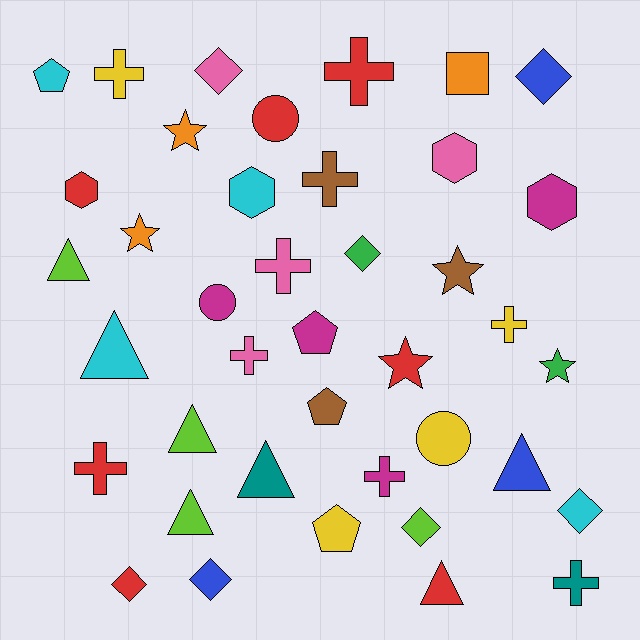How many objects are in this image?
There are 40 objects.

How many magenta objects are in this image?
There are 4 magenta objects.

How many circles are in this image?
There are 3 circles.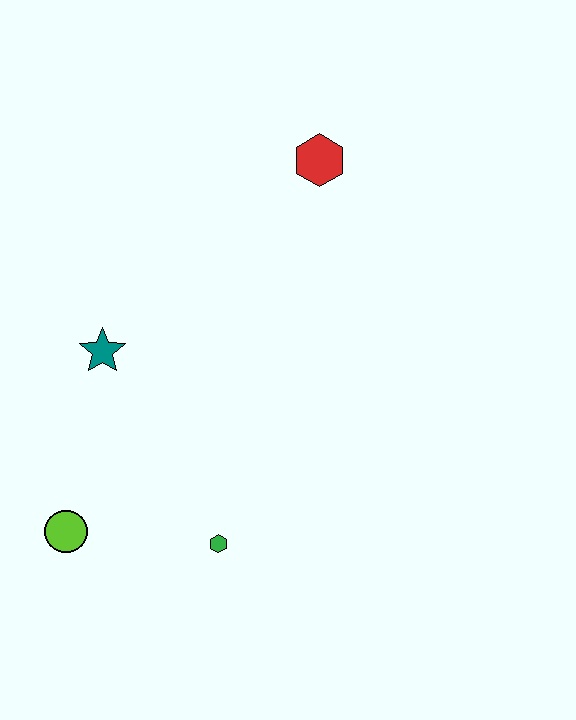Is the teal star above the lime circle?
Yes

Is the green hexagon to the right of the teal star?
Yes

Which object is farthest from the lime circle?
The red hexagon is farthest from the lime circle.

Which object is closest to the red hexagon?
The teal star is closest to the red hexagon.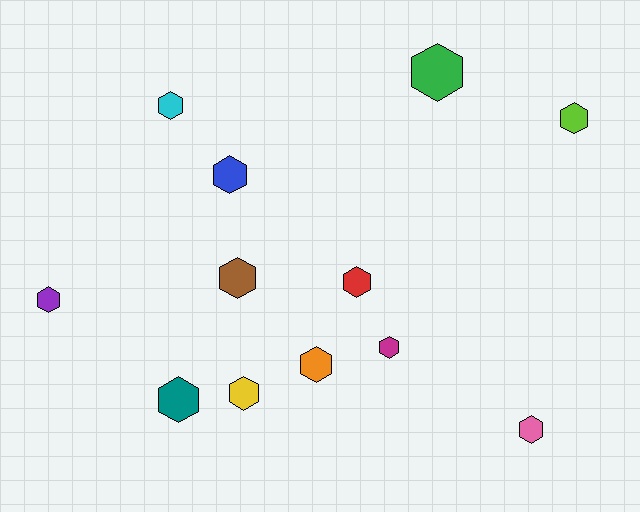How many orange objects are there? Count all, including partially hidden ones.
There is 1 orange object.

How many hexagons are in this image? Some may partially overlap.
There are 12 hexagons.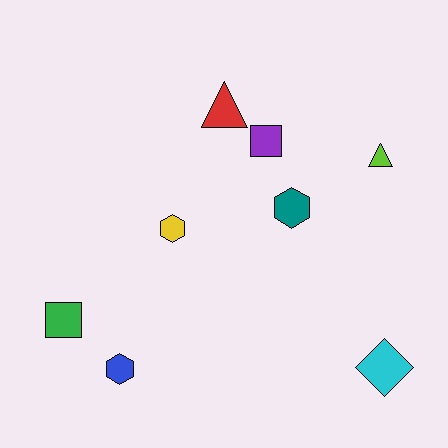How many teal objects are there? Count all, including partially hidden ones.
There is 1 teal object.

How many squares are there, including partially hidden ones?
There are 2 squares.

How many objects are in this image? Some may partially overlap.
There are 8 objects.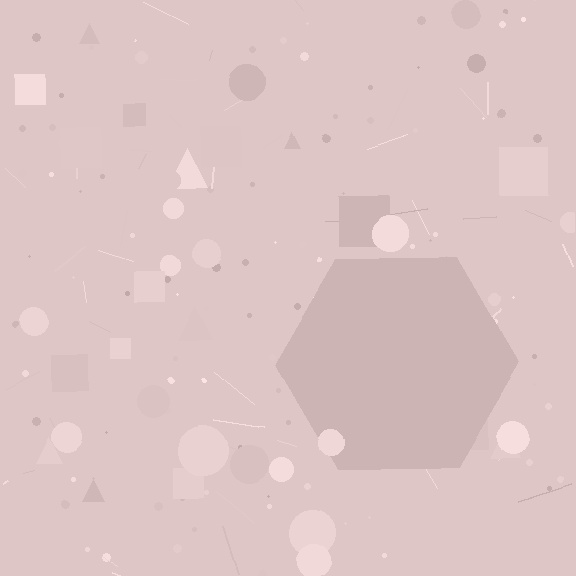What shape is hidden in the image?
A hexagon is hidden in the image.